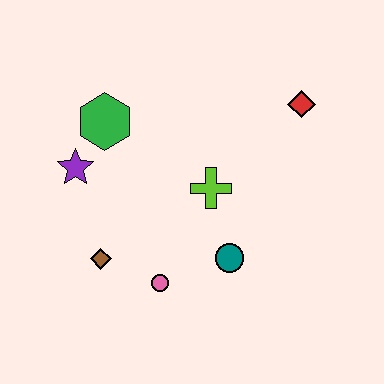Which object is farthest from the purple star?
The red diamond is farthest from the purple star.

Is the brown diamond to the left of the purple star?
No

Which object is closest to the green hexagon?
The purple star is closest to the green hexagon.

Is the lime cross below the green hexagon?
Yes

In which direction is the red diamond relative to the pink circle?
The red diamond is above the pink circle.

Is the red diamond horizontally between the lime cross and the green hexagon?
No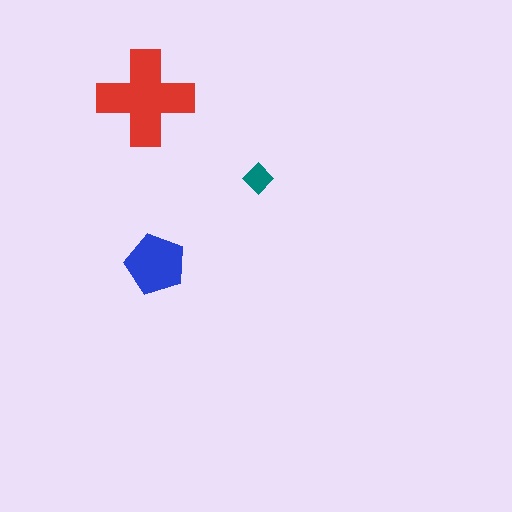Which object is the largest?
The red cross.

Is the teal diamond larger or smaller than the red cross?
Smaller.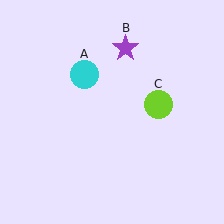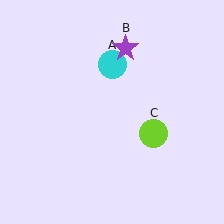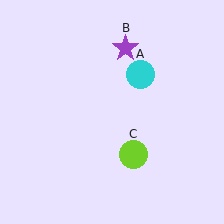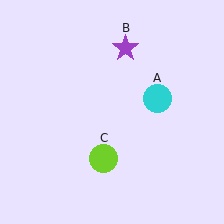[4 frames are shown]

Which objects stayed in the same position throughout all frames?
Purple star (object B) remained stationary.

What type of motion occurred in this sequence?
The cyan circle (object A), lime circle (object C) rotated clockwise around the center of the scene.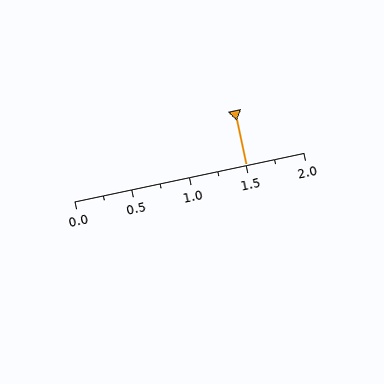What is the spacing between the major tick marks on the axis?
The major ticks are spaced 0.5 apart.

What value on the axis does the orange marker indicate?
The marker indicates approximately 1.5.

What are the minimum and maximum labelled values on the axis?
The axis runs from 0.0 to 2.0.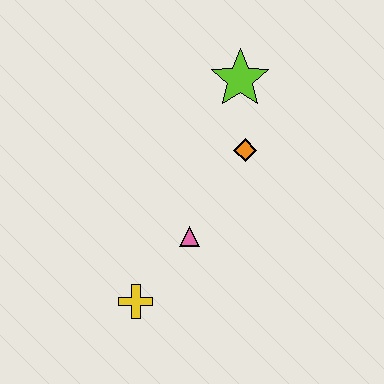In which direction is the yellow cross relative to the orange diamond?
The yellow cross is below the orange diamond.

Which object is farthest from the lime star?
The yellow cross is farthest from the lime star.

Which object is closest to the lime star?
The orange diamond is closest to the lime star.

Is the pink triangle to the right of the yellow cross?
Yes